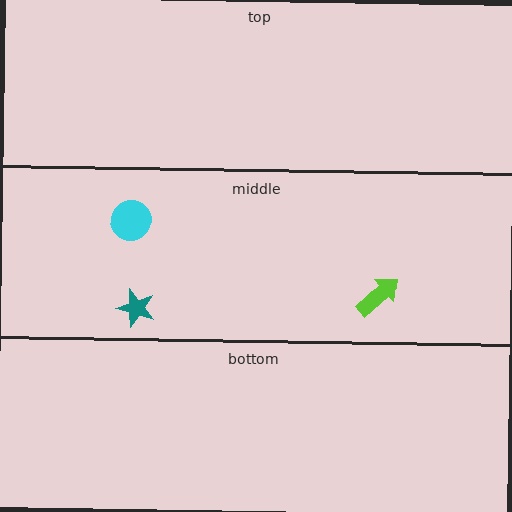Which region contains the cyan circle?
The middle region.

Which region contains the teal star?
The middle region.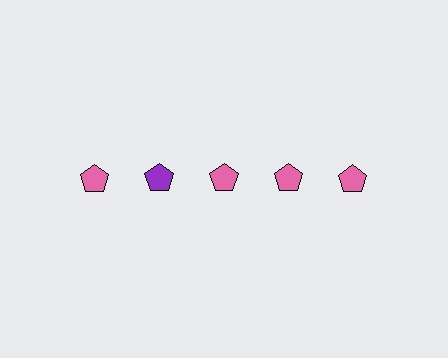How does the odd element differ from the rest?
It has a different color: purple instead of pink.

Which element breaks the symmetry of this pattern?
The purple pentagon in the top row, second from left column breaks the symmetry. All other shapes are pink pentagons.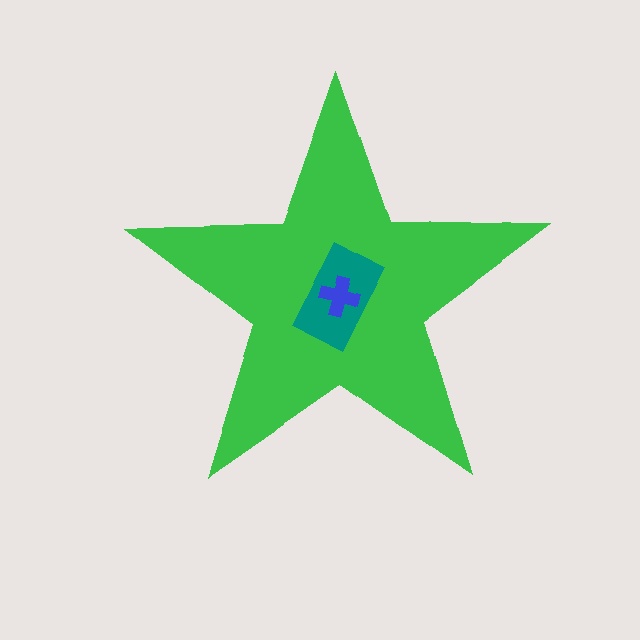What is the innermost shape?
The blue cross.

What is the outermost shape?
The green star.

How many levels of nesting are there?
3.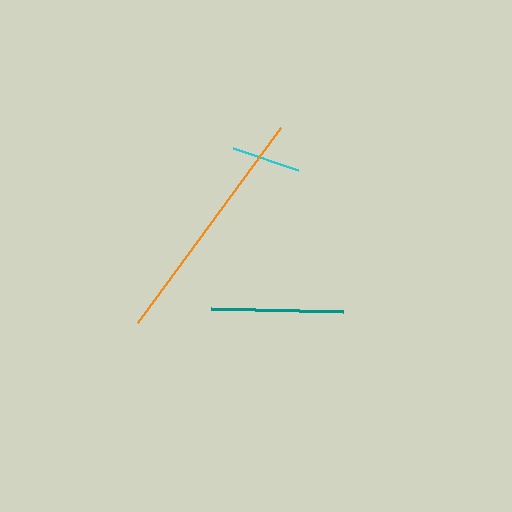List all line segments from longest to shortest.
From longest to shortest: orange, teal, cyan.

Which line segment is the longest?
The orange line is the longest at approximately 242 pixels.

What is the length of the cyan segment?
The cyan segment is approximately 69 pixels long.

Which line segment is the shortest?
The cyan line is the shortest at approximately 69 pixels.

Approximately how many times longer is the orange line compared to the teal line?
The orange line is approximately 1.8 times the length of the teal line.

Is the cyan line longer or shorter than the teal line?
The teal line is longer than the cyan line.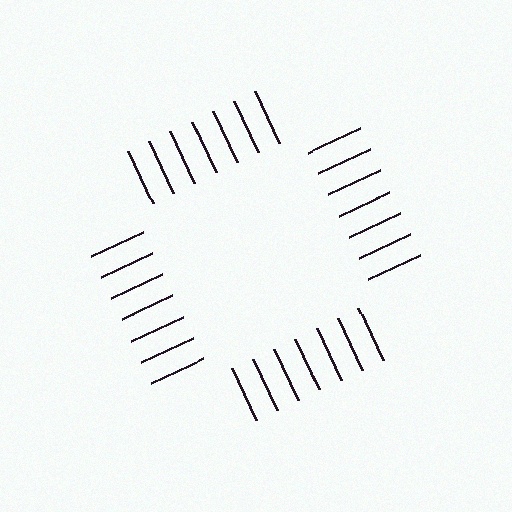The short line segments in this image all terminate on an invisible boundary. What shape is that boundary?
An illusory square — the line segments terminate on its edges but no continuous stroke is drawn.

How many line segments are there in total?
28 — 7 along each of the 4 edges.